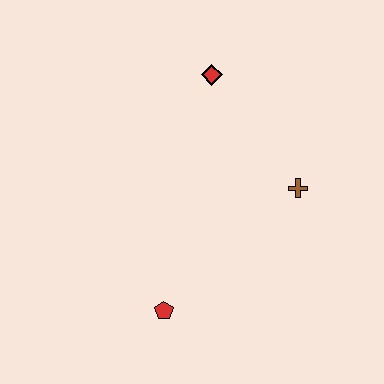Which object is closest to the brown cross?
The red diamond is closest to the brown cross.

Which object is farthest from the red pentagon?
The red diamond is farthest from the red pentagon.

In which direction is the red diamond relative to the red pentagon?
The red diamond is above the red pentagon.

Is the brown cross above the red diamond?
No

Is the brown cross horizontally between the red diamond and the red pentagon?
No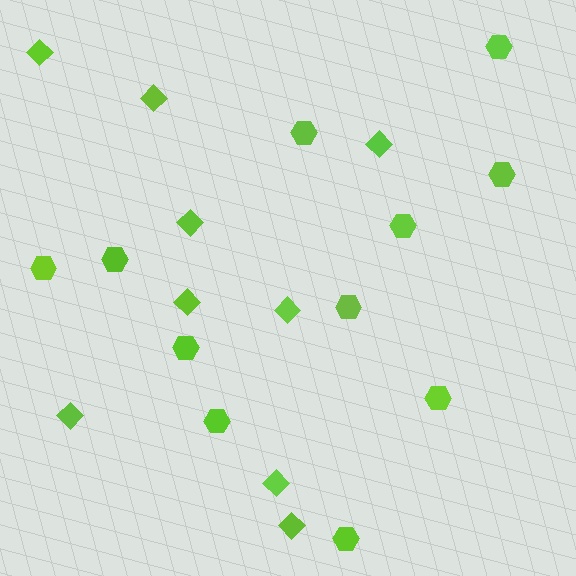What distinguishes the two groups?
There are 2 groups: one group of diamonds (9) and one group of hexagons (11).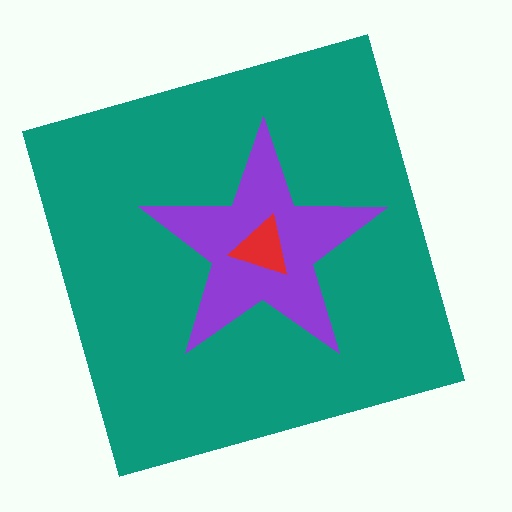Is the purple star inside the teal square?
Yes.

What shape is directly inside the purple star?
The red triangle.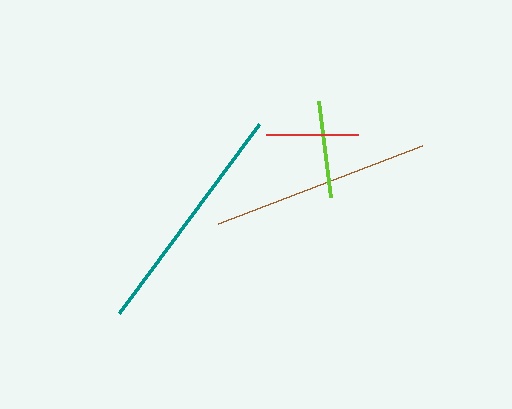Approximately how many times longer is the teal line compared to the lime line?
The teal line is approximately 2.4 times the length of the lime line.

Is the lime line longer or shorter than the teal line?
The teal line is longer than the lime line.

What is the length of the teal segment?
The teal segment is approximately 235 pixels long.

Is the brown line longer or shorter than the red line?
The brown line is longer than the red line.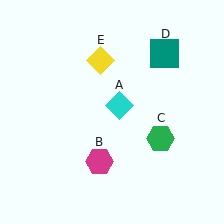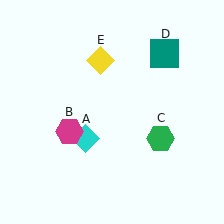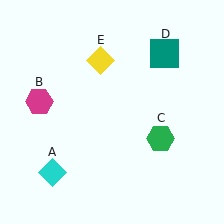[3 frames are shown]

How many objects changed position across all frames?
2 objects changed position: cyan diamond (object A), magenta hexagon (object B).